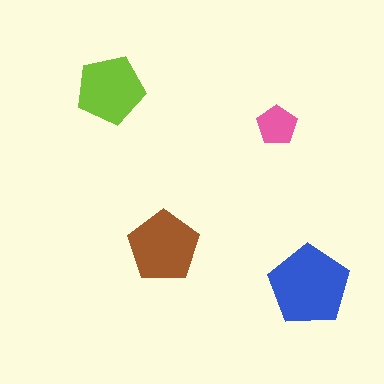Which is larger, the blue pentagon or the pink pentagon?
The blue one.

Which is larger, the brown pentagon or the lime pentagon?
The brown one.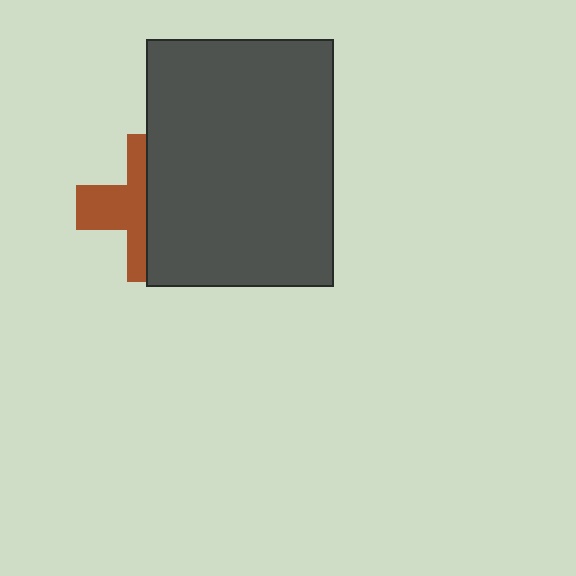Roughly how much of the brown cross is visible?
A small part of it is visible (roughly 45%).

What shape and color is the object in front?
The object in front is a dark gray rectangle.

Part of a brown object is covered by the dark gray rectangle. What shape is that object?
It is a cross.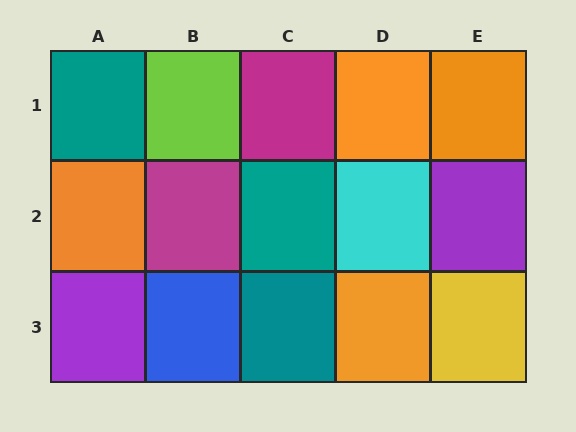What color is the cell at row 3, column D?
Orange.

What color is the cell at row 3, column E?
Yellow.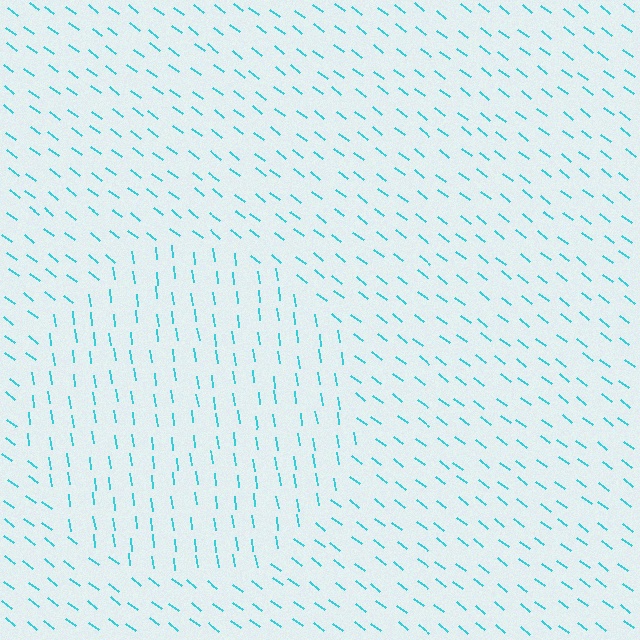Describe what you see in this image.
The image is filled with small cyan line segments. A circle region in the image has lines oriented differently from the surrounding lines, creating a visible texture boundary.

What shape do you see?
I see a circle.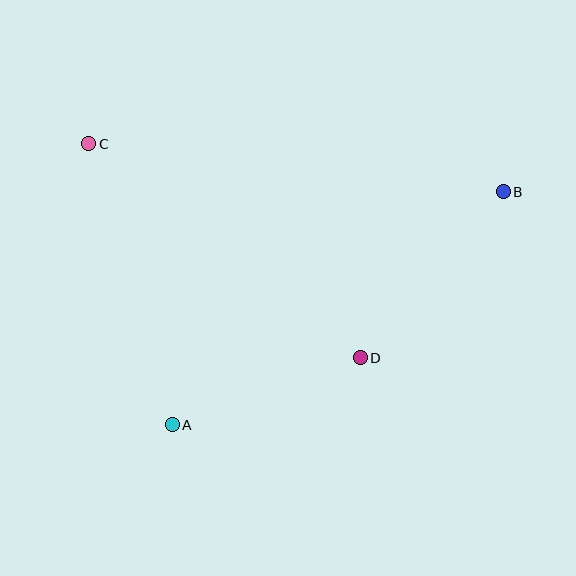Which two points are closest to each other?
Points A and D are closest to each other.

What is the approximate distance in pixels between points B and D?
The distance between B and D is approximately 219 pixels.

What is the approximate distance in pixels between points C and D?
The distance between C and D is approximately 346 pixels.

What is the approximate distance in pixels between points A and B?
The distance between A and B is approximately 404 pixels.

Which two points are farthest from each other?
Points B and C are farthest from each other.